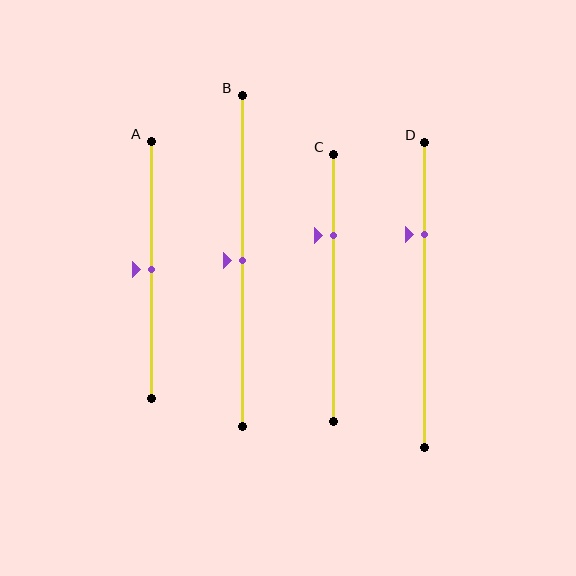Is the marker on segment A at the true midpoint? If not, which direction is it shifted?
Yes, the marker on segment A is at the true midpoint.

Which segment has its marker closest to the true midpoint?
Segment A has its marker closest to the true midpoint.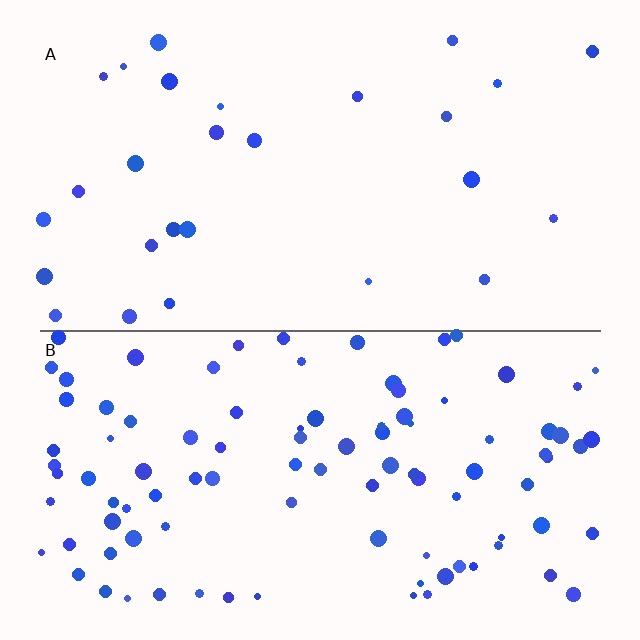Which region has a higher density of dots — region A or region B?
B (the bottom).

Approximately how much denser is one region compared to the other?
Approximately 3.7× — region B over region A.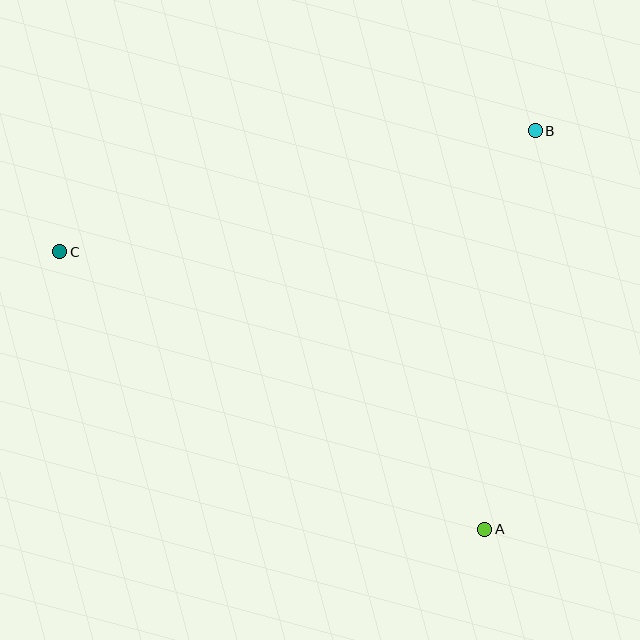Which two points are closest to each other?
Points A and B are closest to each other.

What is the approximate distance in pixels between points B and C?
The distance between B and C is approximately 491 pixels.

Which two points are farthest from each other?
Points A and C are farthest from each other.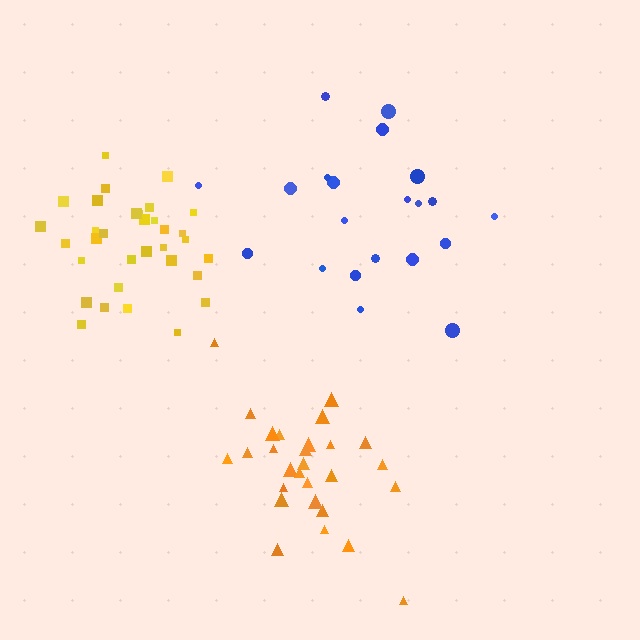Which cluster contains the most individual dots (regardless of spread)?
Yellow (33).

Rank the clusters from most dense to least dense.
yellow, orange, blue.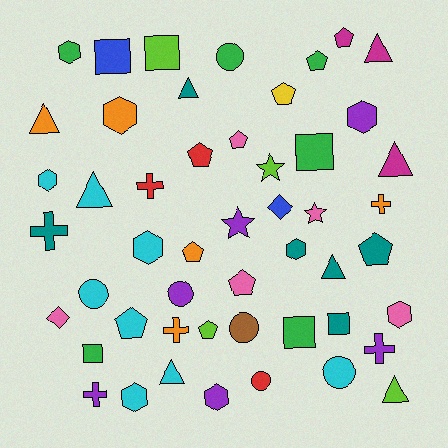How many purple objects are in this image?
There are 6 purple objects.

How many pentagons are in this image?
There are 10 pentagons.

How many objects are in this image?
There are 50 objects.